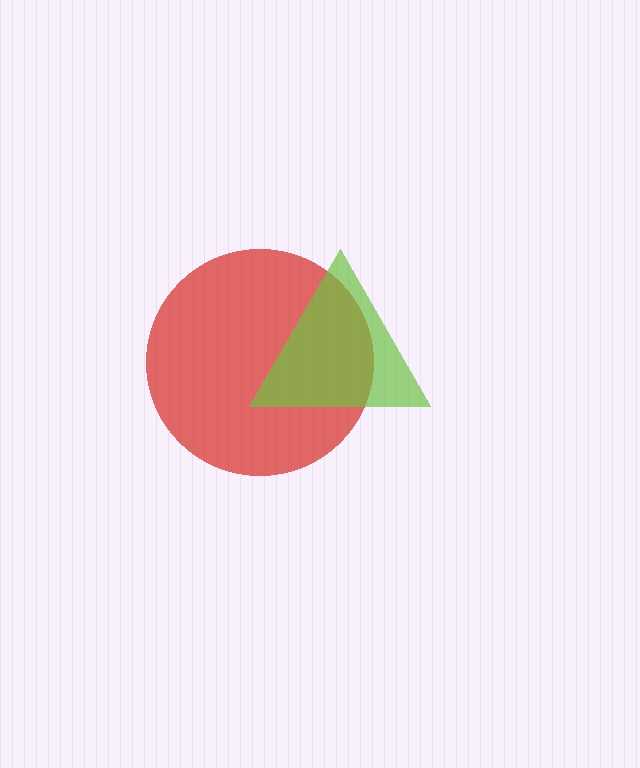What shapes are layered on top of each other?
The layered shapes are: a red circle, a lime triangle.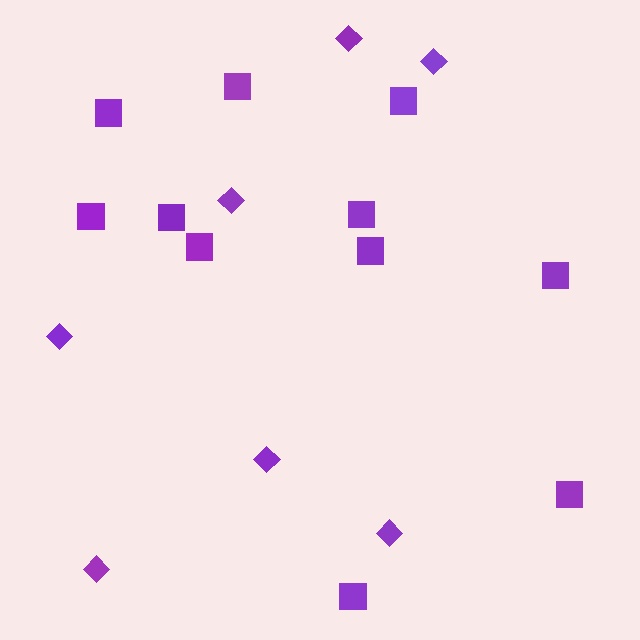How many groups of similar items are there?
There are 2 groups: one group of squares (11) and one group of diamonds (7).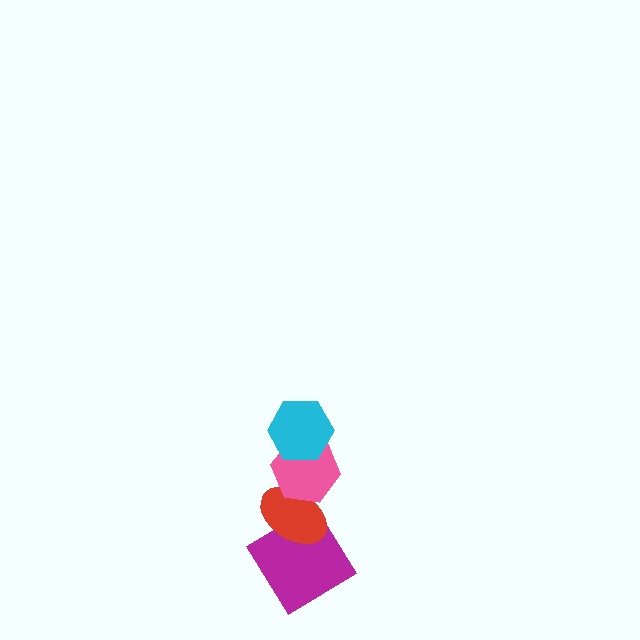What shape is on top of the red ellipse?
The pink hexagon is on top of the red ellipse.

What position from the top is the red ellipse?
The red ellipse is 3rd from the top.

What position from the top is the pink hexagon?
The pink hexagon is 2nd from the top.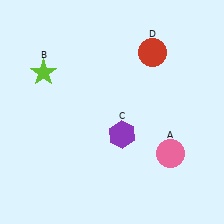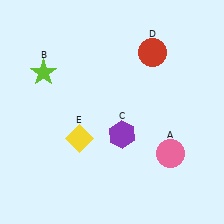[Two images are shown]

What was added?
A yellow diamond (E) was added in Image 2.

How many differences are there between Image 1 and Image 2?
There is 1 difference between the two images.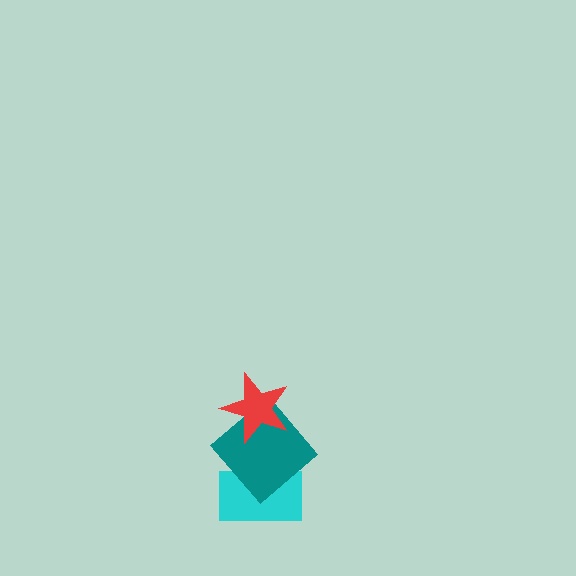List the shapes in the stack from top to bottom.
From top to bottom: the red star, the teal diamond, the cyan rectangle.